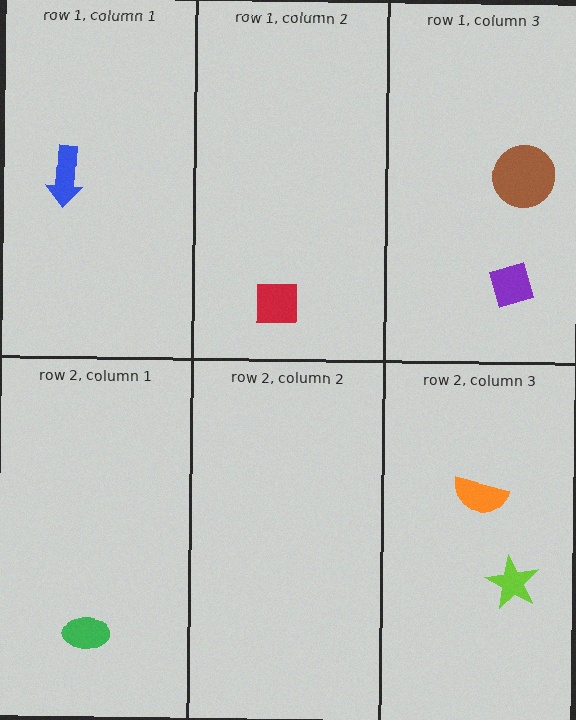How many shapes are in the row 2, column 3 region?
2.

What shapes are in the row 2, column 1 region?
The green ellipse.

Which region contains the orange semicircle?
The row 2, column 3 region.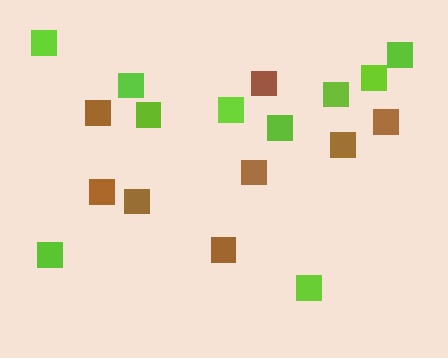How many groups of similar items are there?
There are 2 groups: one group of lime squares (10) and one group of brown squares (8).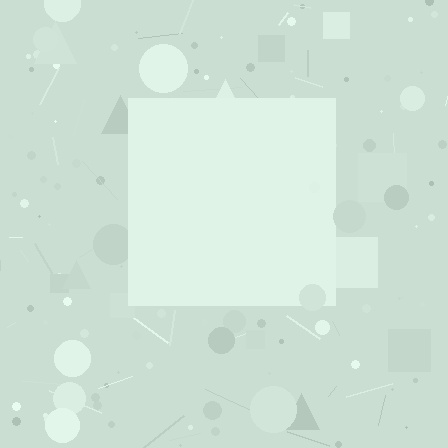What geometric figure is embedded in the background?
A square is embedded in the background.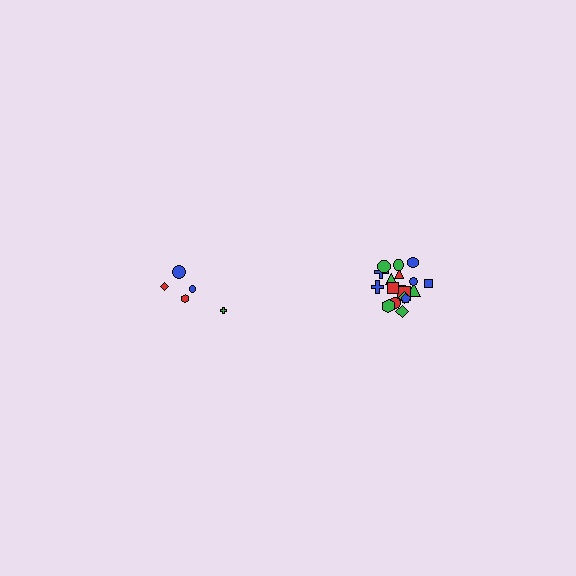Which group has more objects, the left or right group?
The right group.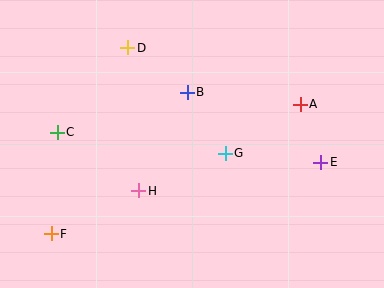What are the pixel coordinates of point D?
Point D is at (128, 48).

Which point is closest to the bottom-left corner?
Point F is closest to the bottom-left corner.